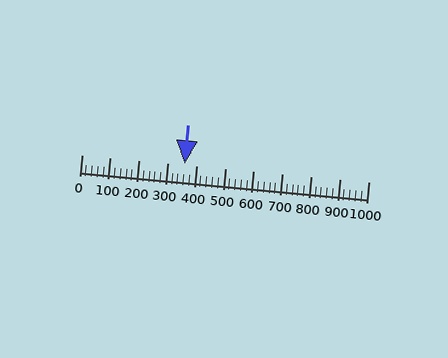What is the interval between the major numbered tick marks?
The major tick marks are spaced 100 units apart.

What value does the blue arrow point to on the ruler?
The blue arrow points to approximately 360.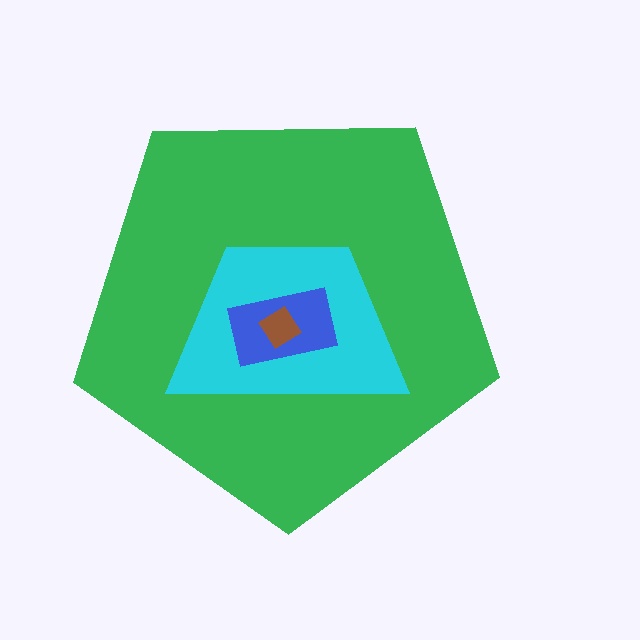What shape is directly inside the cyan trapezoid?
The blue rectangle.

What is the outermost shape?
The green pentagon.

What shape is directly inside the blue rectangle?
The brown diamond.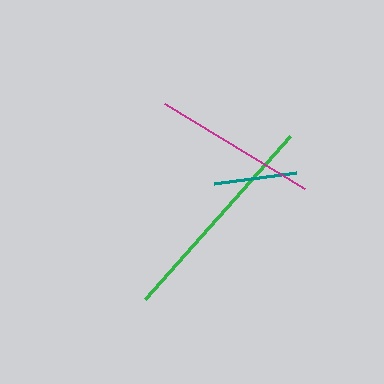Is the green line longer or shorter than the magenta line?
The green line is longer than the magenta line.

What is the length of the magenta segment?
The magenta segment is approximately 163 pixels long.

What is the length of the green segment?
The green segment is approximately 218 pixels long.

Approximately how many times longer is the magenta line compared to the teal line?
The magenta line is approximately 2.0 times the length of the teal line.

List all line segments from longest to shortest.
From longest to shortest: green, magenta, teal.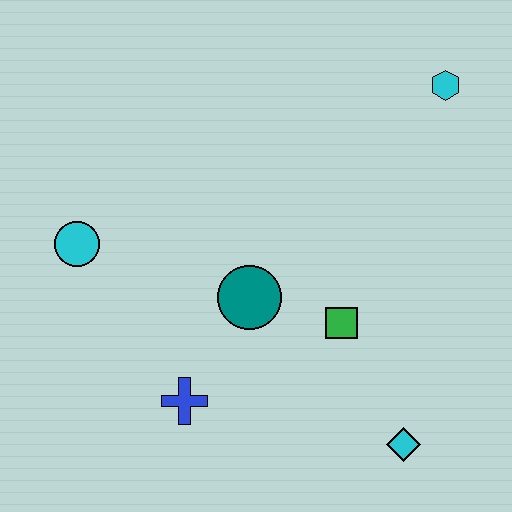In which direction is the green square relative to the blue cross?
The green square is to the right of the blue cross.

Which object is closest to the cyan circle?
The teal circle is closest to the cyan circle.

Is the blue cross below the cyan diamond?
No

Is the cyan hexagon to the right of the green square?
Yes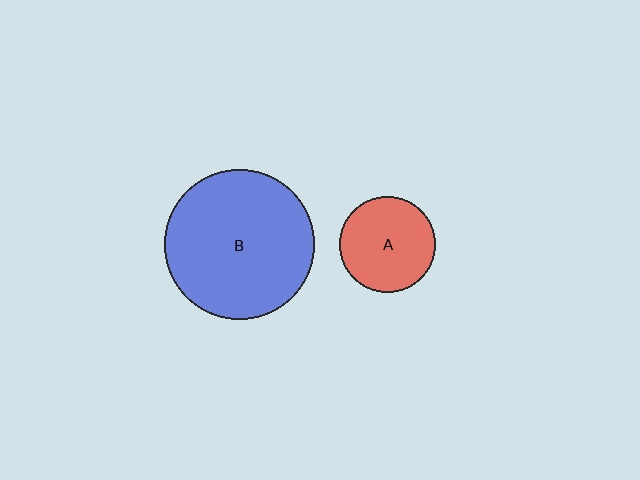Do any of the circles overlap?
No, none of the circles overlap.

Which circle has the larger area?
Circle B (blue).